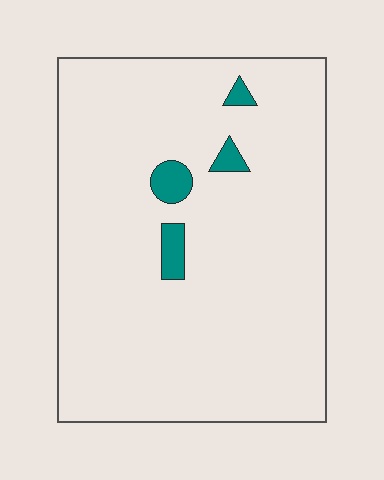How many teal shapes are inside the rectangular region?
4.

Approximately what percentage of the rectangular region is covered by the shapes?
Approximately 5%.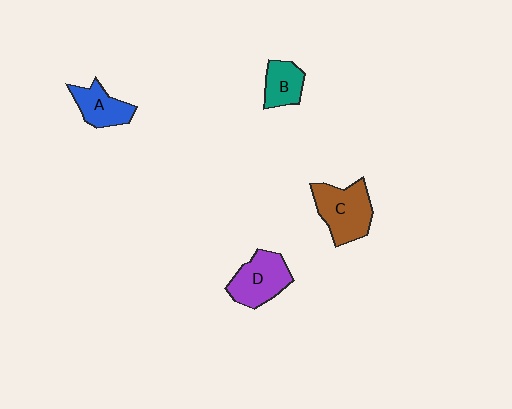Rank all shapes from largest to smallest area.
From largest to smallest: C (brown), D (purple), A (blue), B (teal).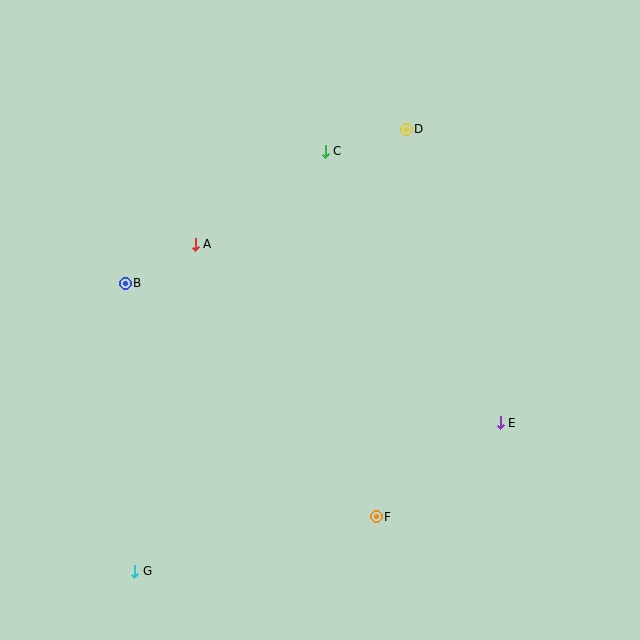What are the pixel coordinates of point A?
Point A is at (195, 244).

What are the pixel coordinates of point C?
Point C is at (325, 151).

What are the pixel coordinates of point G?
Point G is at (135, 571).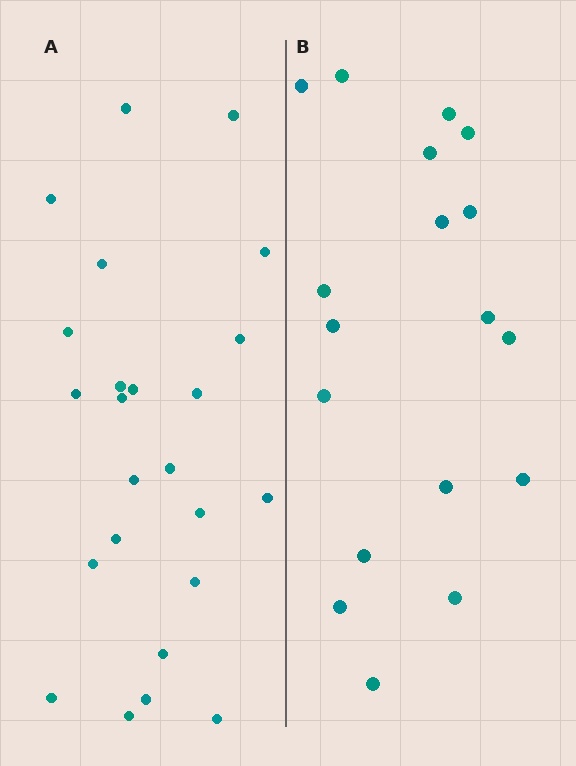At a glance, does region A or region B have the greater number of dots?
Region A (the left region) has more dots.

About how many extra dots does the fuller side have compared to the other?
Region A has about 6 more dots than region B.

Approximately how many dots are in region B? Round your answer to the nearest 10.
About 20 dots. (The exact count is 18, which rounds to 20.)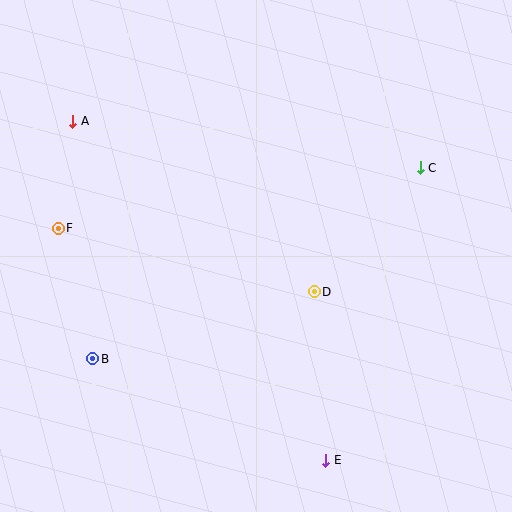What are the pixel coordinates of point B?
Point B is at (93, 359).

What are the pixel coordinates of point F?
Point F is at (58, 228).